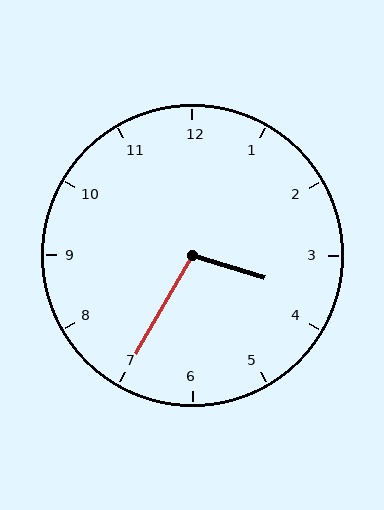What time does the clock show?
3:35.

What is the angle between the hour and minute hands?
Approximately 102 degrees.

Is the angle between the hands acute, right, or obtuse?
It is obtuse.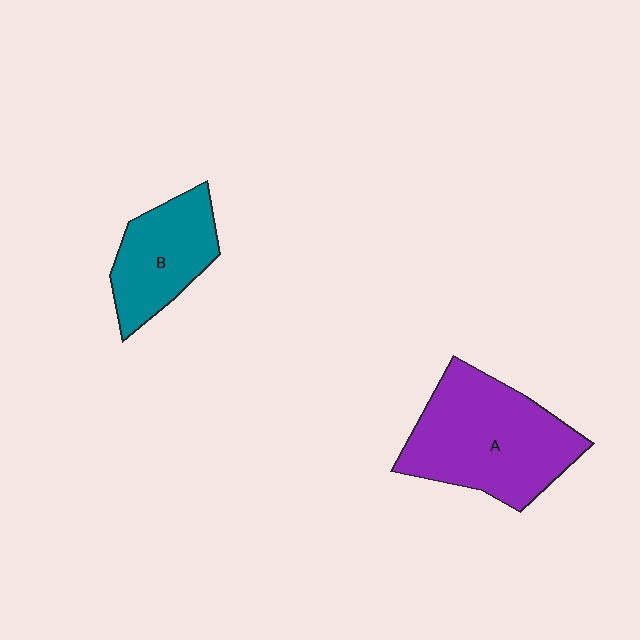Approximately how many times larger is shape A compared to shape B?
Approximately 1.7 times.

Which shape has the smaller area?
Shape B (teal).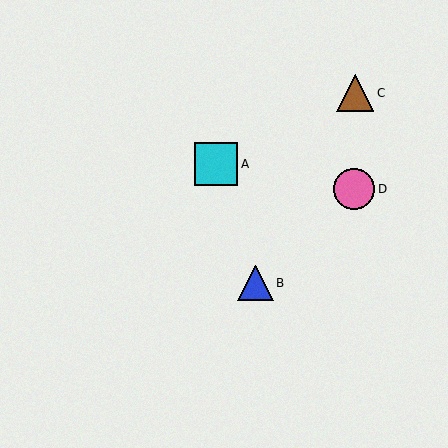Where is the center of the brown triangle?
The center of the brown triangle is at (355, 93).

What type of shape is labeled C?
Shape C is a brown triangle.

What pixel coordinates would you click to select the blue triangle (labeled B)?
Click at (255, 283) to select the blue triangle B.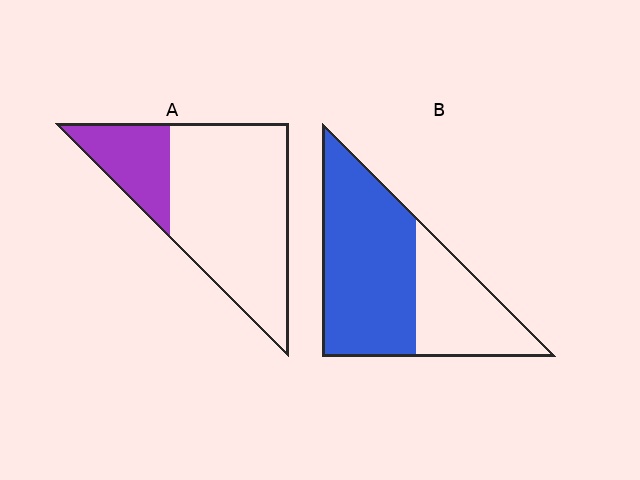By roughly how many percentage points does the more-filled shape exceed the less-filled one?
By roughly 40 percentage points (B over A).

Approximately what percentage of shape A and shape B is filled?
A is approximately 25% and B is approximately 65%.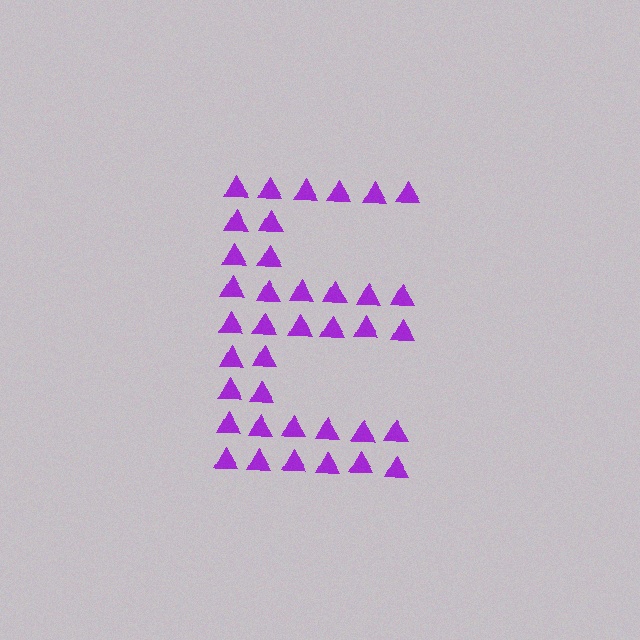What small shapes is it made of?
It is made of small triangles.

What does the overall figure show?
The overall figure shows the letter E.